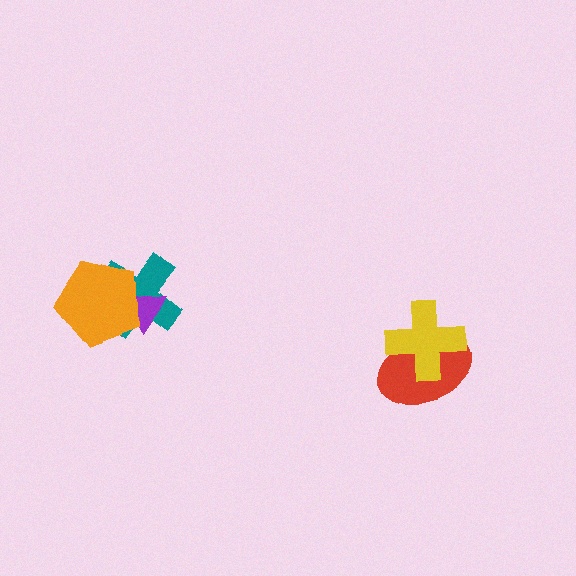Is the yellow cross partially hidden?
No, no other shape covers it.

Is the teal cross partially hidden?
Yes, it is partially covered by another shape.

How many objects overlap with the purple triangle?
2 objects overlap with the purple triangle.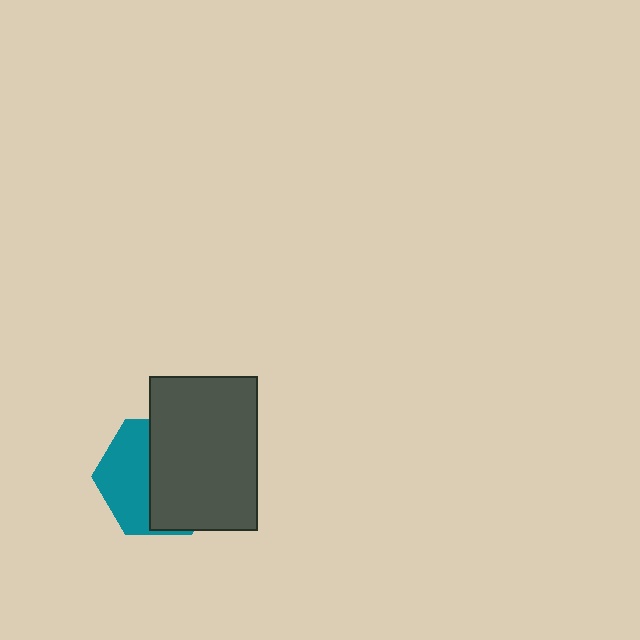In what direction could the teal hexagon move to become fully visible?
The teal hexagon could move left. That would shift it out from behind the dark gray rectangle entirely.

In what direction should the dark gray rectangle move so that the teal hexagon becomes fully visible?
The dark gray rectangle should move right. That is the shortest direction to clear the overlap and leave the teal hexagon fully visible.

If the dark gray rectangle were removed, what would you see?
You would see the complete teal hexagon.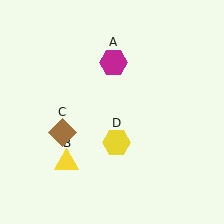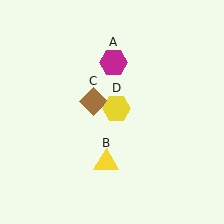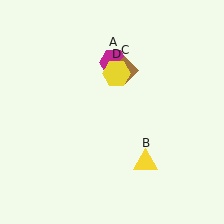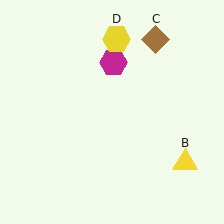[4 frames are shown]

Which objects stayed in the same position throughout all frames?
Magenta hexagon (object A) remained stationary.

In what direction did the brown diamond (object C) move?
The brown diamond (object C) moved up and to the right.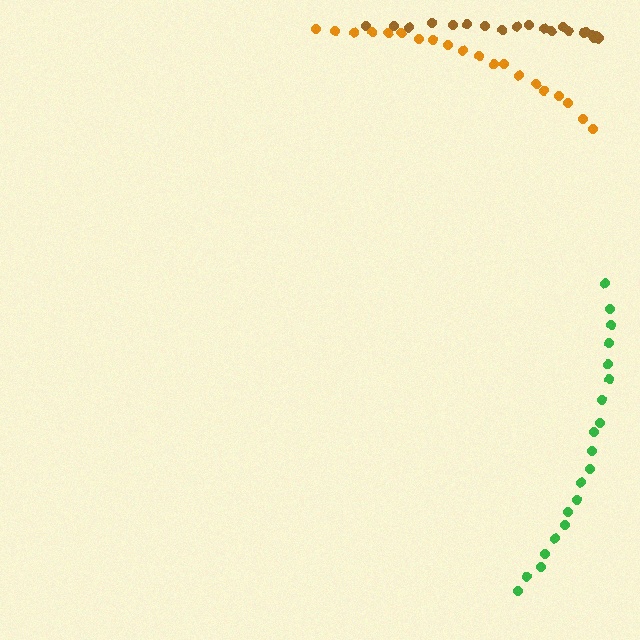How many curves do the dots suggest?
There are 3 distinct paths.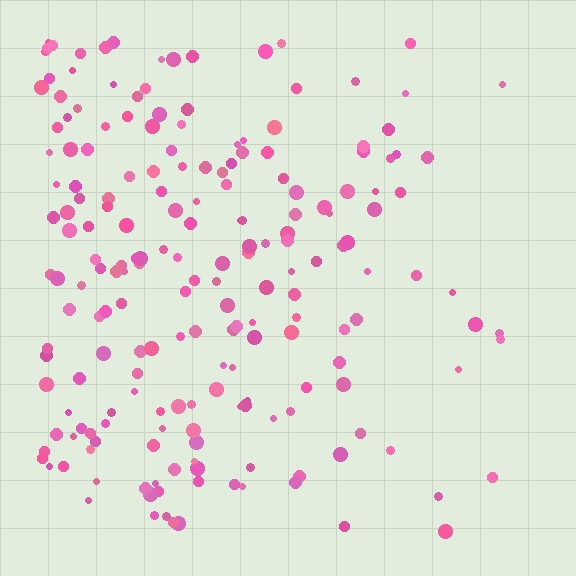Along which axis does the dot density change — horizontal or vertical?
Horizontal.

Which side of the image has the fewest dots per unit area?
The right.